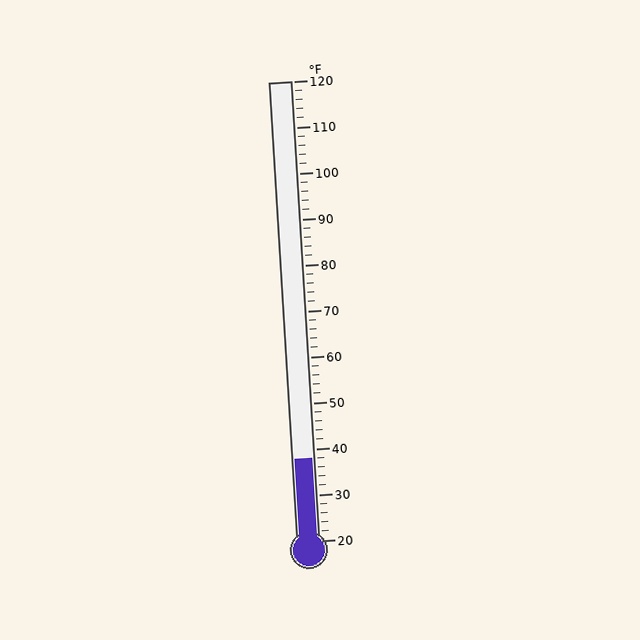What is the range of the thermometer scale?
The thermometer scale ranges from 20°F to 120°F.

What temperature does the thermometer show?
The thermometer shows approximately 38°F.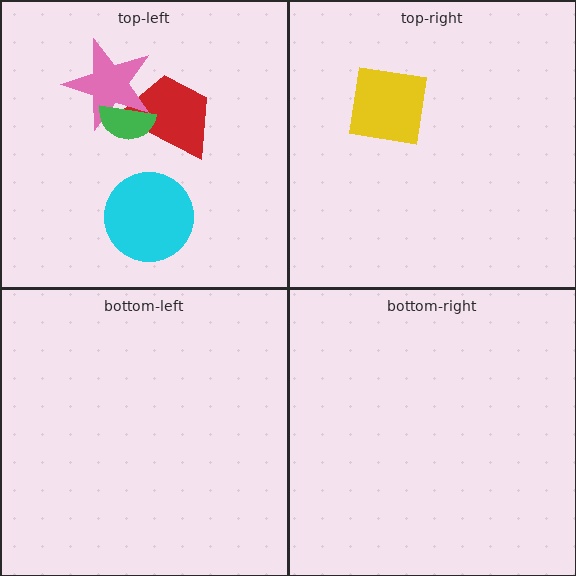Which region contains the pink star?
The top-left region.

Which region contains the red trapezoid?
The top-left region.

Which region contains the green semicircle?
The top-left region.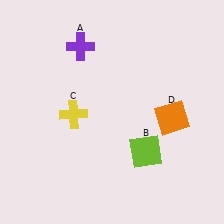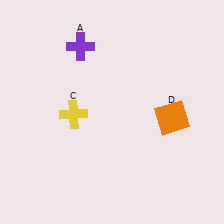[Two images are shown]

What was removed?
The lime square (B) was removed in Image 2.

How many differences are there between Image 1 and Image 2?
There is 1 difference between the two images.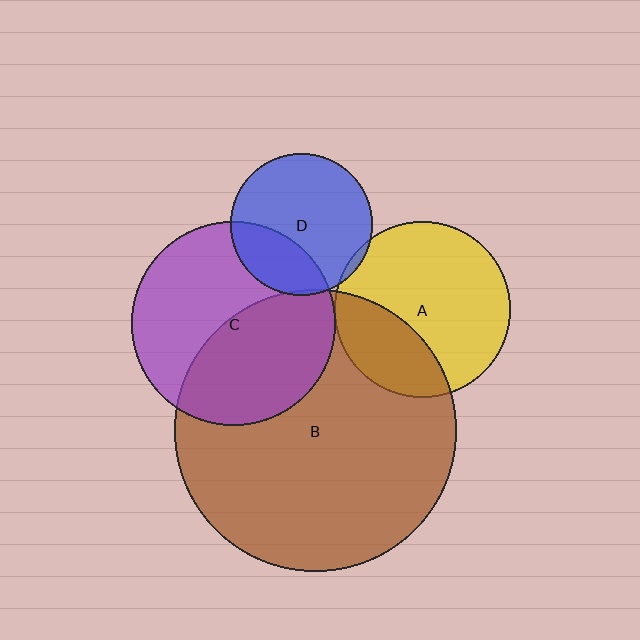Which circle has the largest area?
Circle B (brown).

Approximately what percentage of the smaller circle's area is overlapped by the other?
Approximately 5%.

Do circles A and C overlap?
Yes.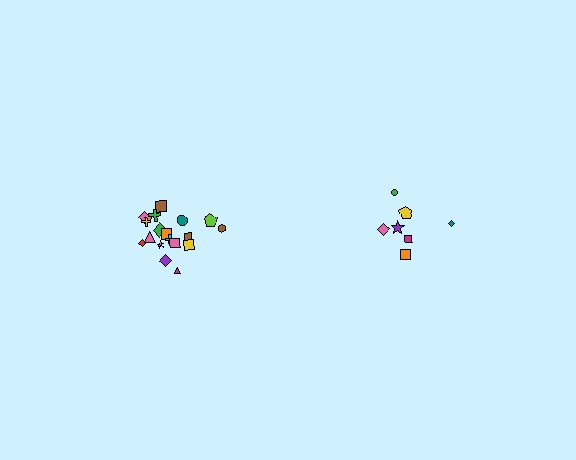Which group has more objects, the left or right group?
The left group.